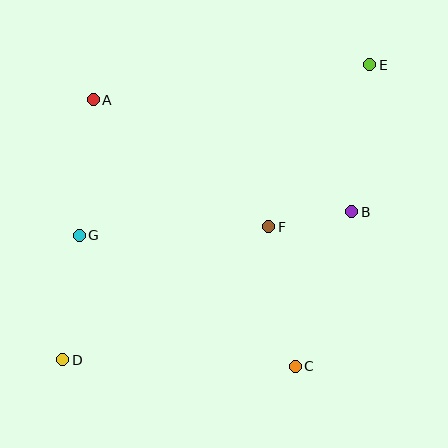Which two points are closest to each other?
Points B and F are closest to each other.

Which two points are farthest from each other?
Points D and E are farthest from each other.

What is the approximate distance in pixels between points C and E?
The distance between C and E is approximately 311 pixels.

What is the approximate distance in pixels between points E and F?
The distance between E and F is approximately 191 pixels.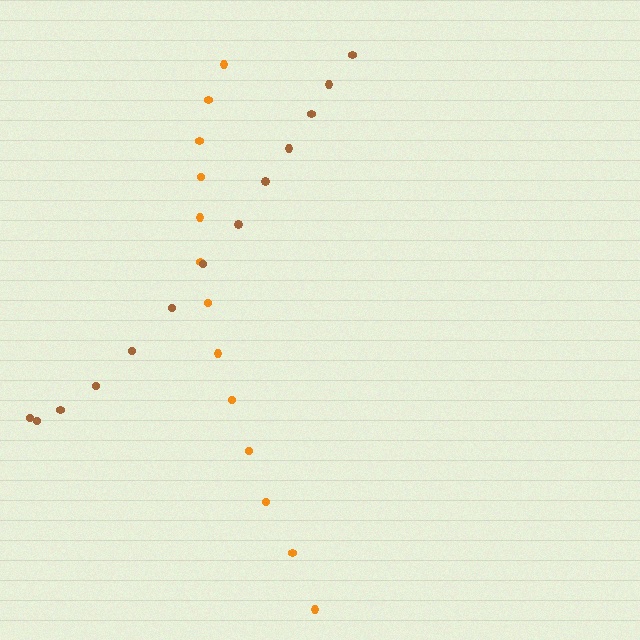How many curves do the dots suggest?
There are 2 distinct paths.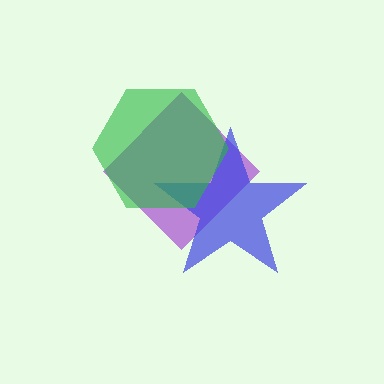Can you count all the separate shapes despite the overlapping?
Yes, there are 3 separate shapes.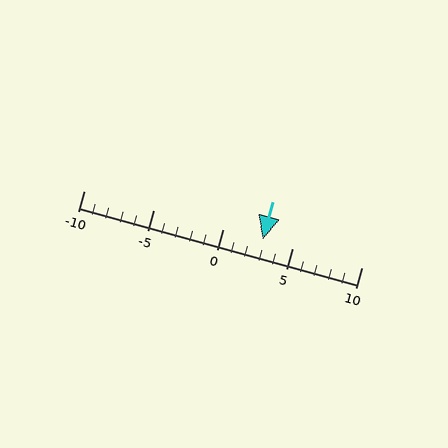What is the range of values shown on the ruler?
The ruler shows values from -10 to 10.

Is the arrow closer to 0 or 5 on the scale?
The arrow is closer to 5.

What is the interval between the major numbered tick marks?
The major tick marks are spaced 5 units apart.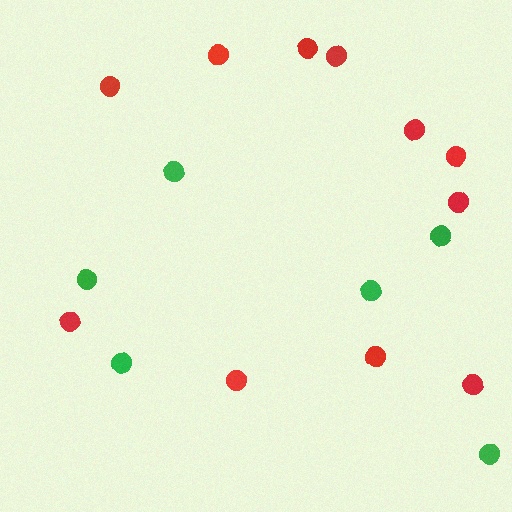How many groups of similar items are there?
There are 2 groups: one group of green circles (6) and one group of red circles (11).